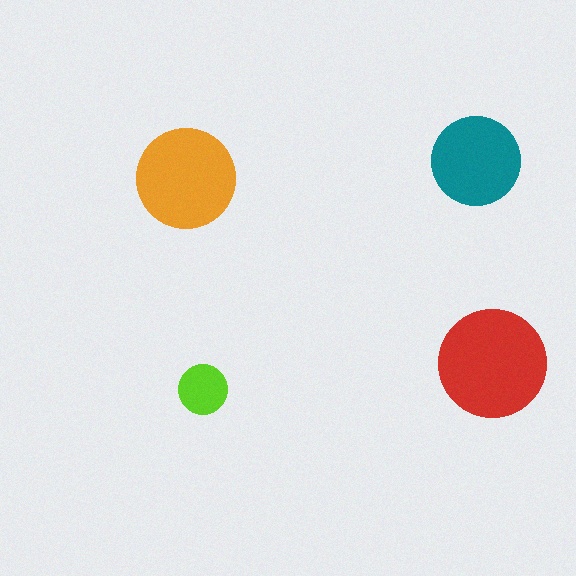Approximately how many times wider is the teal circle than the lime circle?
About 2 times wider.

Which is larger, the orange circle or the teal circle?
The orange one.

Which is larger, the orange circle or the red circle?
The red one.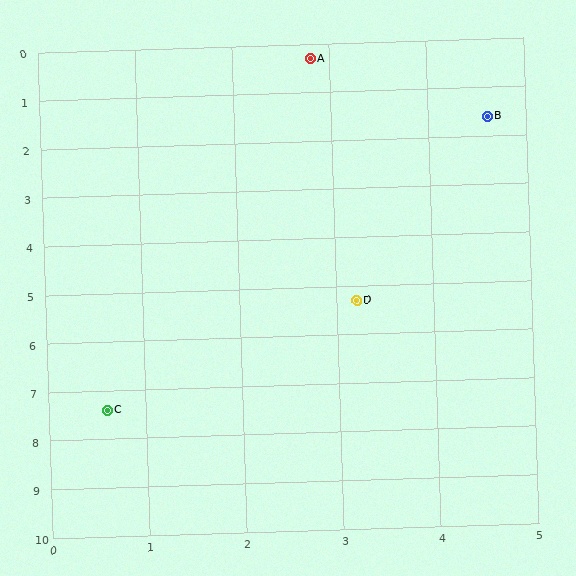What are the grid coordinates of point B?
Point B is at approximately (4.6, 1.6).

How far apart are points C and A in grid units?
Points C and A are about 7.4 grid units apart.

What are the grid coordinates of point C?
Point C is at approximately (0.6, 7.4).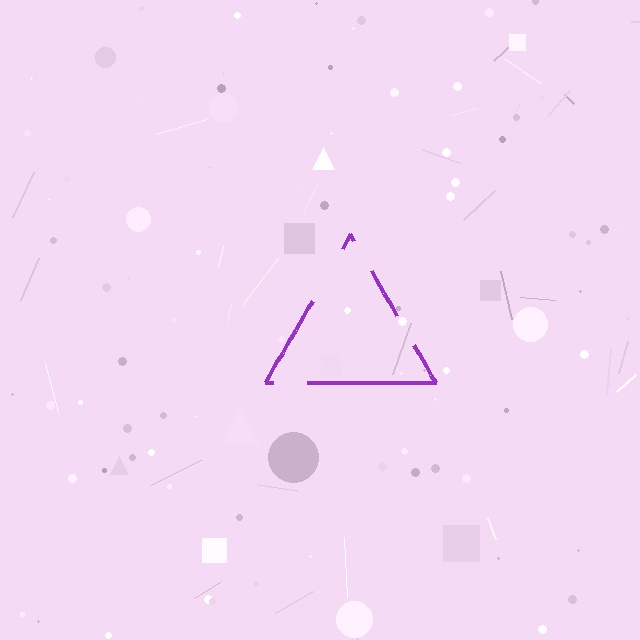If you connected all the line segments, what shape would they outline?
They would outline a triangle.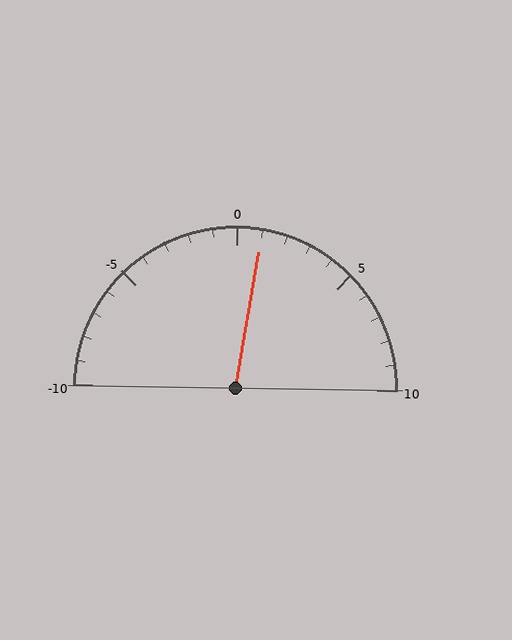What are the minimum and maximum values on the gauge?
The gauge ranges from -10 to 10.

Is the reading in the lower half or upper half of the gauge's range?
The reading is in the upper half of the range (-10 to 10).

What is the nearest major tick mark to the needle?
The nearest major tick mark is 0.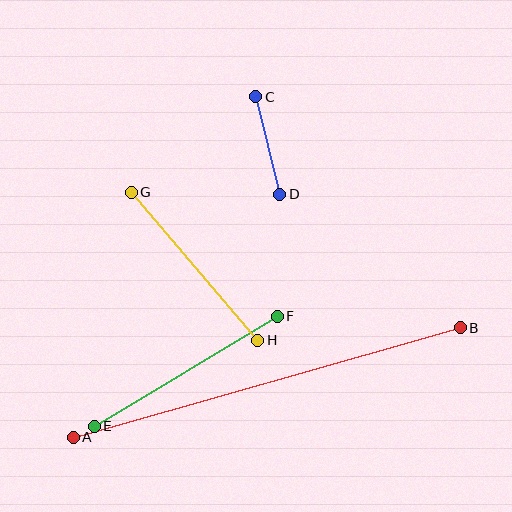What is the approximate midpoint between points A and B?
The midpoint is at approximately (267, 382) pixels.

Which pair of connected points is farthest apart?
Points A and B are farthest apart.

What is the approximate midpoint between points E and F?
The midpoint is at approximately (186, 371) pixels.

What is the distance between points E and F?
The distance is approximately 214 pixels.